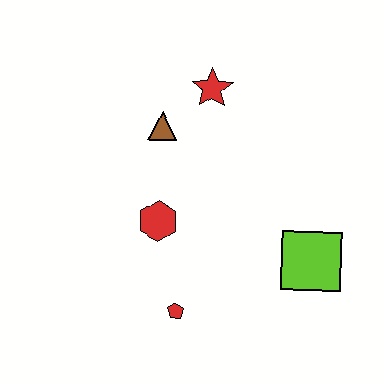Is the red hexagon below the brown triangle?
Yes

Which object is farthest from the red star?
The red pentagon is farthest from the red star.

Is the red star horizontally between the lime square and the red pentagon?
Yes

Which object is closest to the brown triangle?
The red star is closest to the brown triangle.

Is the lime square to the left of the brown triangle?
No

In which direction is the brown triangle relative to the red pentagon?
The brown triangle is above the red pentagon.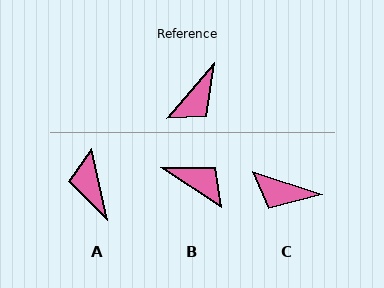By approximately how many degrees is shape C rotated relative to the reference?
Approximately 68 degrees clockwise.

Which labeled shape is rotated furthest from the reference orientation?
A, about 128 degrees away.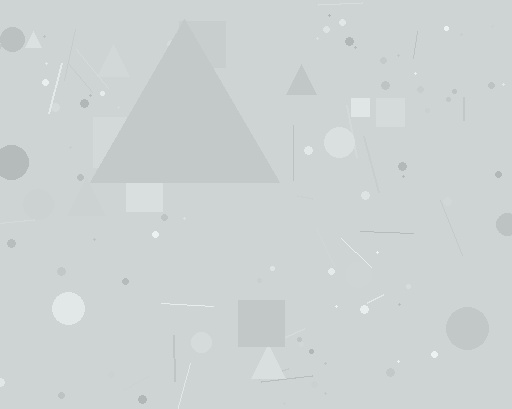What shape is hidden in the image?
A triangle is hidden in the image.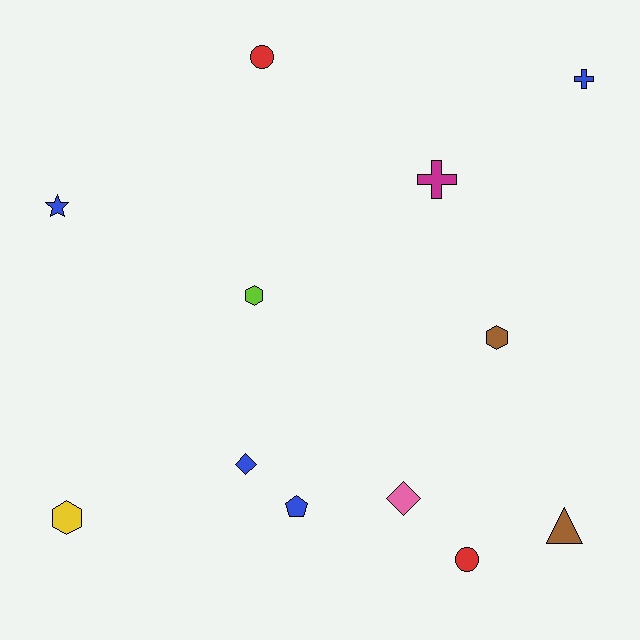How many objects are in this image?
There are 12 objects.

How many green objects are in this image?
There are no green objects.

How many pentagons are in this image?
There is 1 pentagon.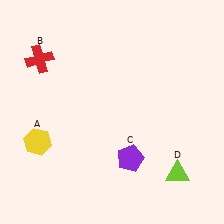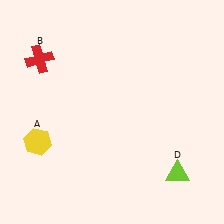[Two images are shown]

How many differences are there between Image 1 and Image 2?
There is 1 difference between the two images.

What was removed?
The purple pentagon (C) was removed in Image 2.